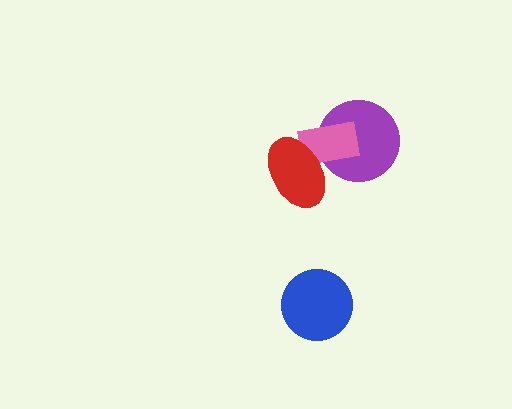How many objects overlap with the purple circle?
2 objects overlap with the purple circle.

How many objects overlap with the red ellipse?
2 objects overlap with the red ellipse.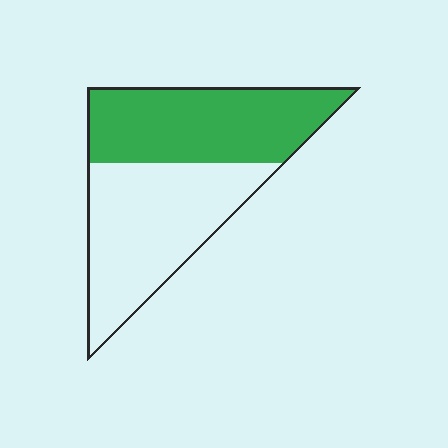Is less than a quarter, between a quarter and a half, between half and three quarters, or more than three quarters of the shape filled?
Between a quarter and a half.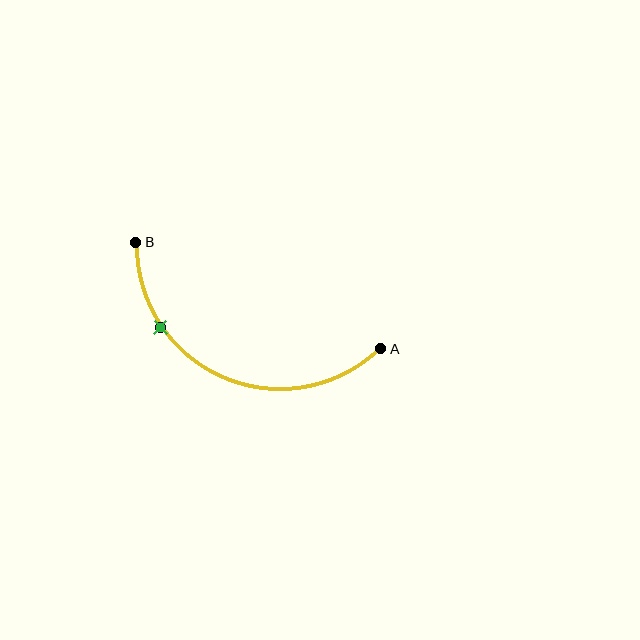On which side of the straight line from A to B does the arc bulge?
The arc bulges below the straight line connecting A and B.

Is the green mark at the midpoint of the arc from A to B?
No. The green mark lies on the arc but is closer to endpoint B. The arc midpoint would be at the point on the curve equidistant along the arc from both A and B.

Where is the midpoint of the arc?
The arc midpoint is the point on the curve farthest from the straight line joining A and B. It sits below that line.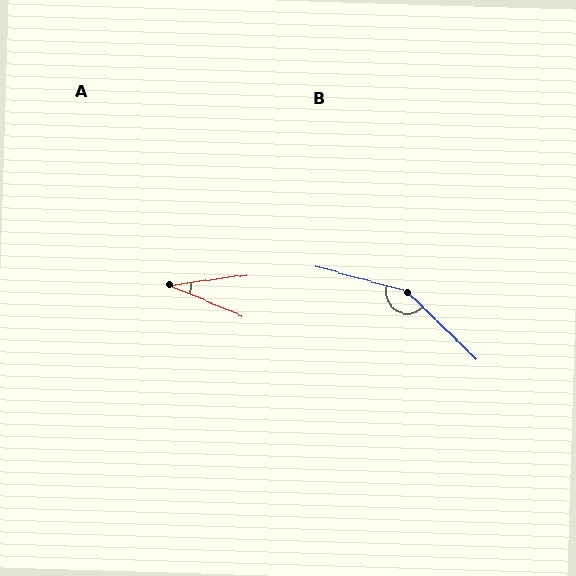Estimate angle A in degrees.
Approximately 30 degrees.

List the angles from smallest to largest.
A (30°), B (151°).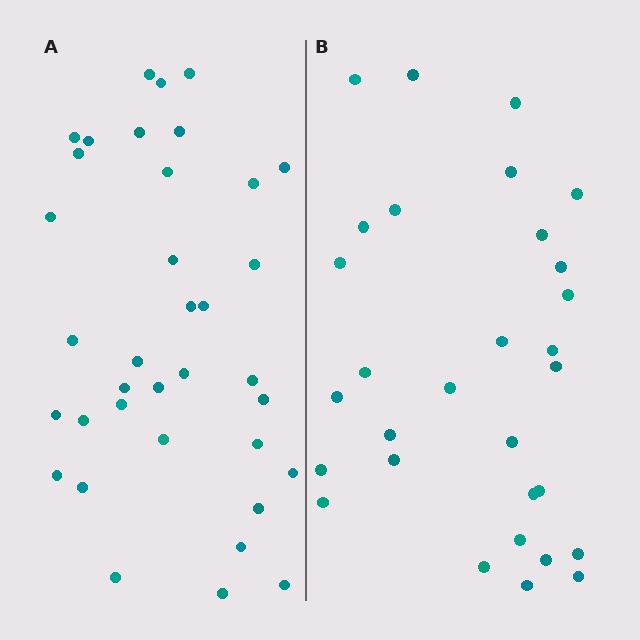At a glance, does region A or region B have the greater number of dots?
Region A (the left region) has more dots.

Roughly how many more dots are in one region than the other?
Region A has about 6 more dots than region B.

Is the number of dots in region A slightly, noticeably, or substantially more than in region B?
Region A has only slightly more — the two regions are fairly close. The ratio is roughly 1.2 to 1.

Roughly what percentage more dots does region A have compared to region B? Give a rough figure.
About 20% more.